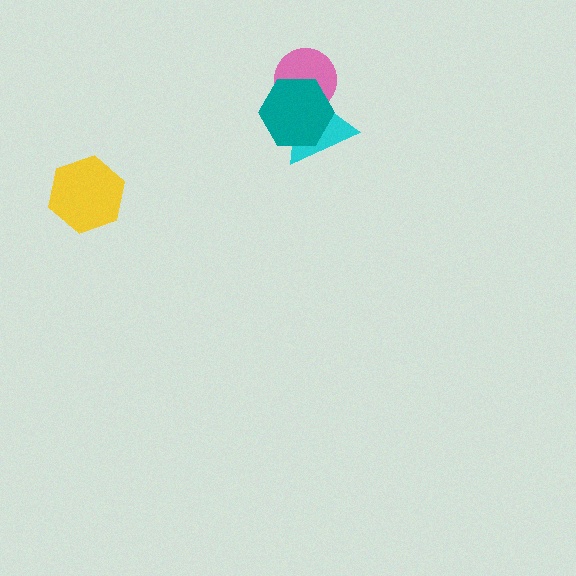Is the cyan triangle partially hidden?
Yes, it is partially covered by another shape.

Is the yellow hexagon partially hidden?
No, no other shape covers it.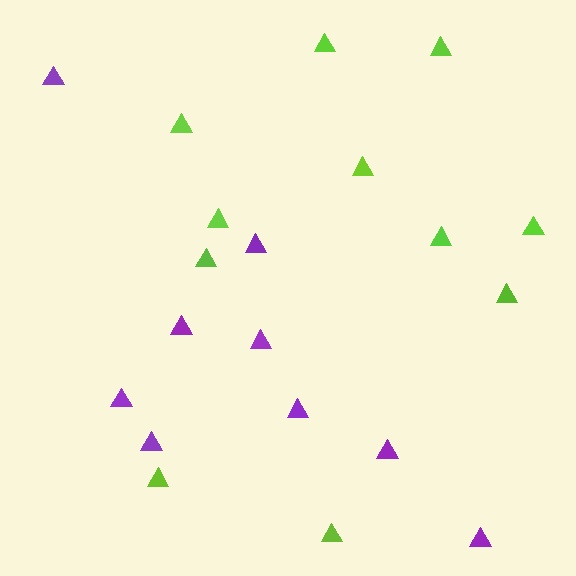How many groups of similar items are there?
There are 2 groups: one group of lime triangles (11) and one group of purple triangles (9).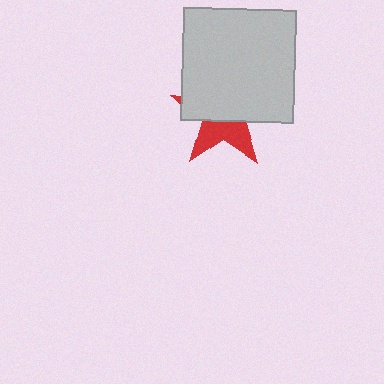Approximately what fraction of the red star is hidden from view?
Roughly 63% of the red star is hidden behind the light gray square.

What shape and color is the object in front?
The object in front is a light gray square.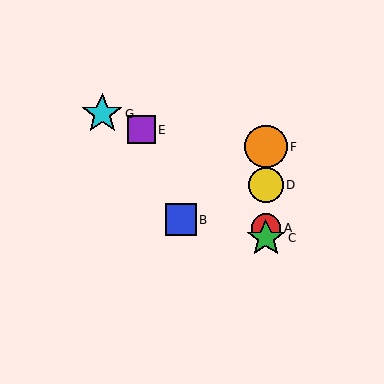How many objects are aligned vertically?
4 objects (A, C, D, F) are aligned vertically.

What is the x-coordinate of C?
Object C is at x≈266.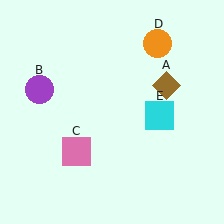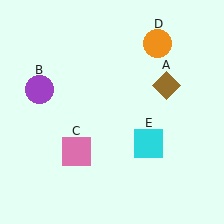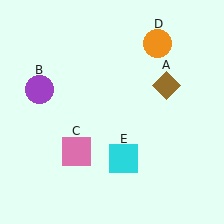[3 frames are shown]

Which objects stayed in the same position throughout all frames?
Brown diamond (object A) and purple circle (object B) and pink square (object C) and orange circle (object D) remained stationary.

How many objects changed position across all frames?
1 object changed position: cyan square (object E).